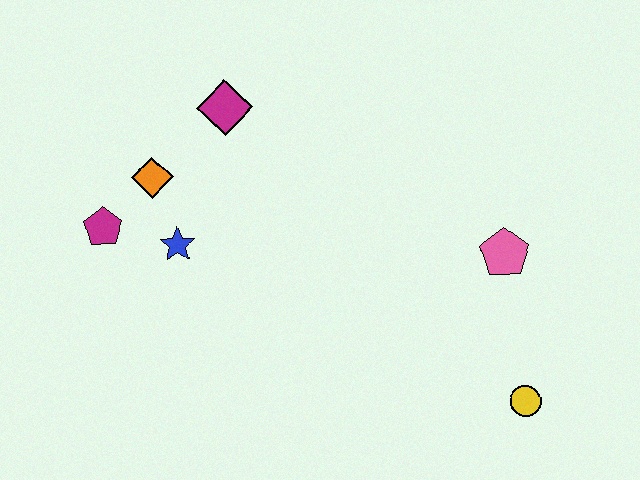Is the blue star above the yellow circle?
Yes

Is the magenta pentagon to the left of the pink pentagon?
Yes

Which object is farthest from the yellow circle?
The magenta pentagon is farthest from the yellow circle.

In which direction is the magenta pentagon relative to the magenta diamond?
The magenta pentagon is to the left of the magenta diamond.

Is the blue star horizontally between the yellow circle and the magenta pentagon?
Yes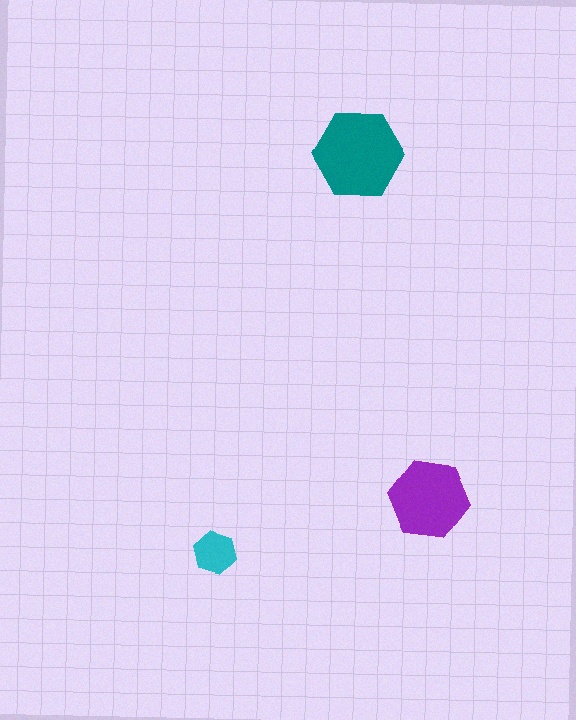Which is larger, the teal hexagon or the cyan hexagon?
The teal one.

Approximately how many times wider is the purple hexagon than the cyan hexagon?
About 2 times wider.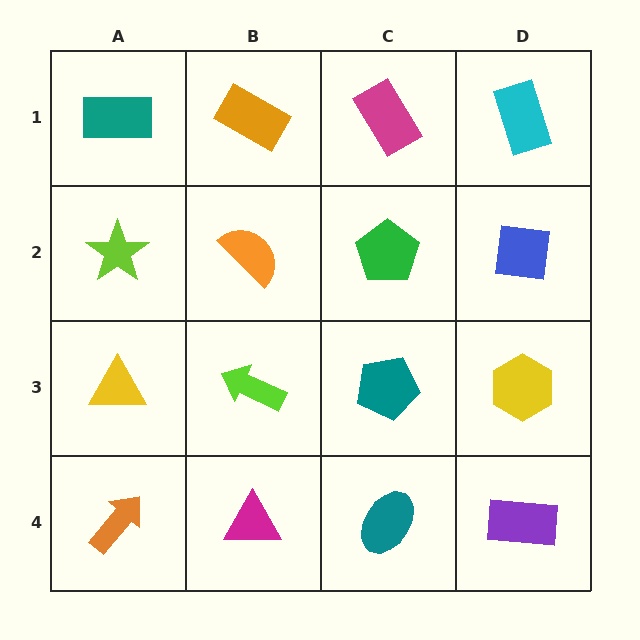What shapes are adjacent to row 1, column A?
A lime star (row 2, column A), an orange rectangle (row 1, column B).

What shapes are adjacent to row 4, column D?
A yellow hexagon (row 3, column D), a teal ellipse (row 4, column C).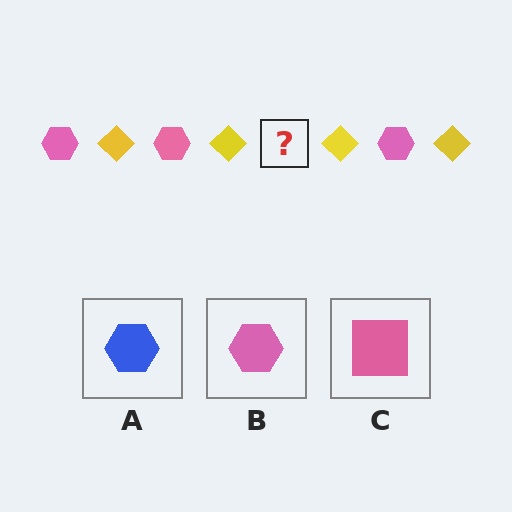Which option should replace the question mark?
Option B.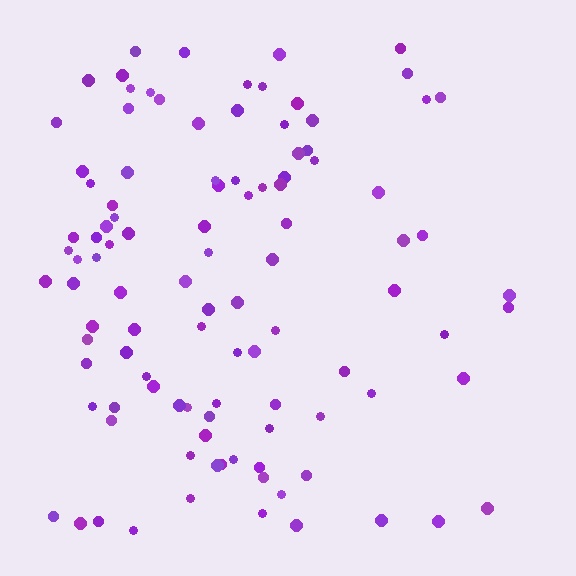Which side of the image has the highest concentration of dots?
The left.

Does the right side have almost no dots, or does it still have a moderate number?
Still a moderate number, just noticeably fewer than the left.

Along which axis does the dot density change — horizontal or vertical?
Horizontal.